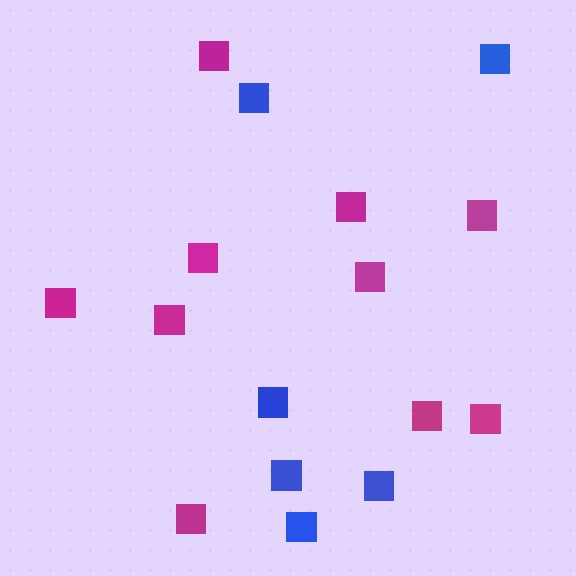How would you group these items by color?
There are 2 groups: one group of magenta squares (10) and one group of blue squares (6).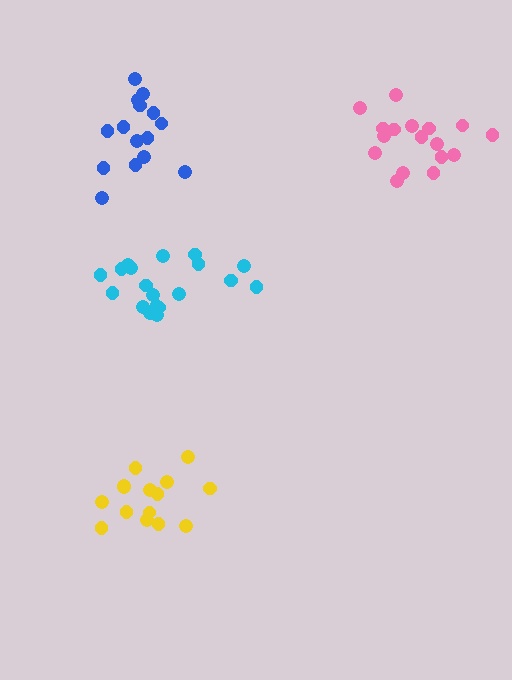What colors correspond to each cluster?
The clusters are colored: cyan, blue, yellow, pink.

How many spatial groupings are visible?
There are 4 spatial groupings.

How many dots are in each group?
Group 1: 19 dots, Group 2: 15 dots, Group 3: 15 dots, Group 4: 17 dots (66 total).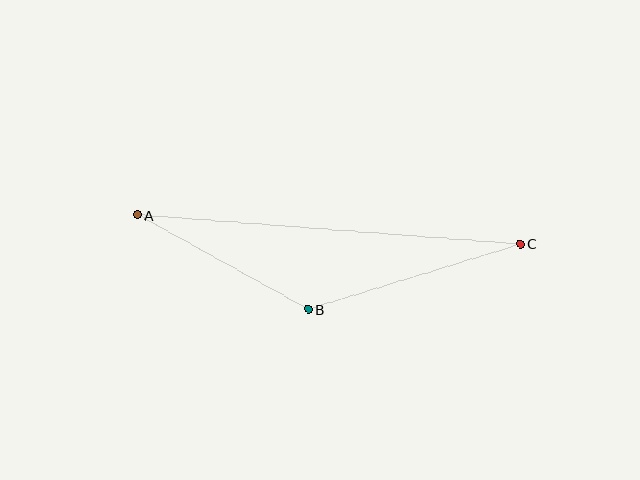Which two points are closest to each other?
Points A and B are closest to each other.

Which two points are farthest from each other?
Points A and C are farthest from each other.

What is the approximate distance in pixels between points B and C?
The distance between B and C is approximately 222 pixels.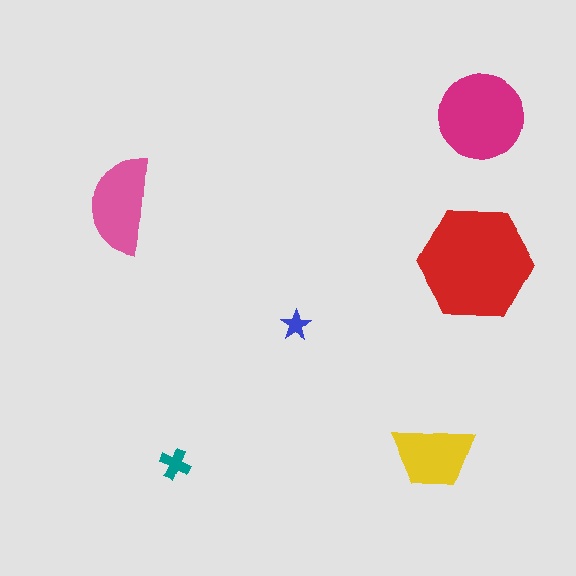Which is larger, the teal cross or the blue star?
The teal cross.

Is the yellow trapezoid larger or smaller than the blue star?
Larger.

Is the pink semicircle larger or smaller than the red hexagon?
Smaller.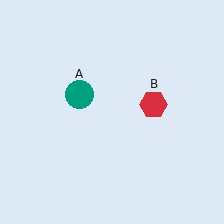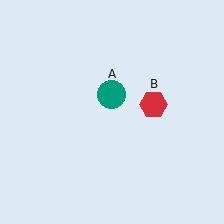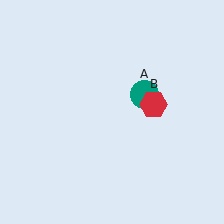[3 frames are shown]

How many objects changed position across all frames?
1 object changed position: teal circle (object A).